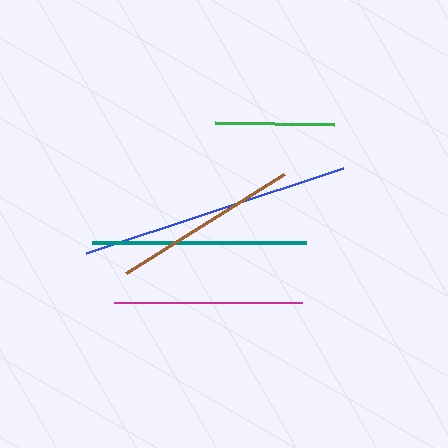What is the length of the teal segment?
The teal segment is approximately 214 pixels long.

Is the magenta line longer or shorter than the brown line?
The magenta line is longer than the brown line.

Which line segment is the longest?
The blue line is the longest at approximately 270 pixels.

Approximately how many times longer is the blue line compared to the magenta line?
The blue line is approximately 1.4 times the length of the magenta line.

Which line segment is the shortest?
The green line is the shortest at approximately 119 pixels.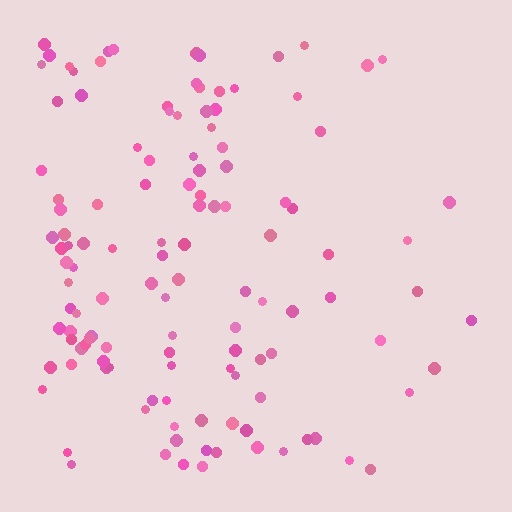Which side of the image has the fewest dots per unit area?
The right.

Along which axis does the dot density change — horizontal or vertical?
Horizontal.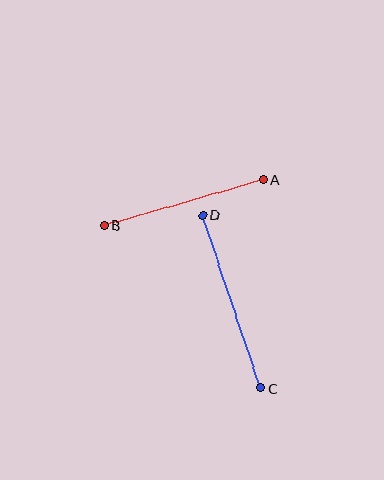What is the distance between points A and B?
The distance is approximately 165 pixels.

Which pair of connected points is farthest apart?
Points C and D are farthest apart.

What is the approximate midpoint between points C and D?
The midpoint is at approximately (232, 302) pixels.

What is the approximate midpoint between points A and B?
The midpoint is at approximately (184, 203) pixels.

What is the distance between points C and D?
The distance is approximately 182 pixels.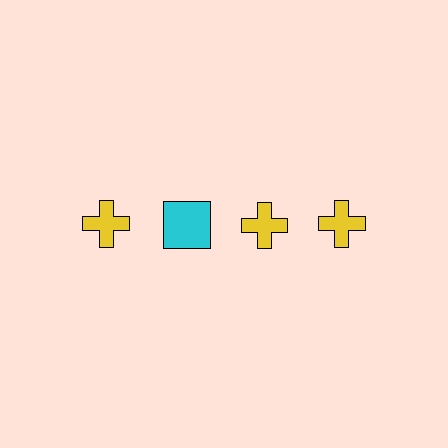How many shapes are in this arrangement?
There are 4 shapes arranged in a grid pattern.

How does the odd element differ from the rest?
It differs in both color (cyan instead of yellow) and shape (square instead of cross).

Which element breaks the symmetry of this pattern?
The cyan square in the top row, second from left column breaks the symmetry. All other shapes are yellow crosses.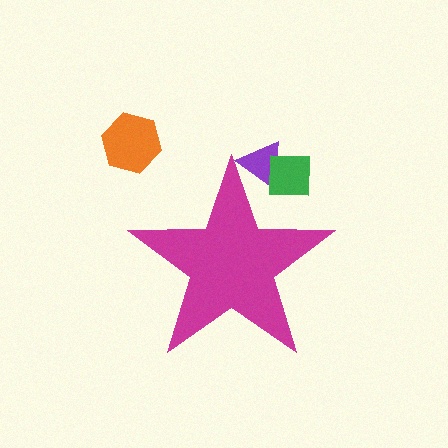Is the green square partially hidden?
Yes, the green square is partially hidden behind the magenta star.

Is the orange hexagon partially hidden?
No, the orange hexagon is fully visible.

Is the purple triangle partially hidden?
Yes, the purple triangle is partially hidden behind the magenta star.